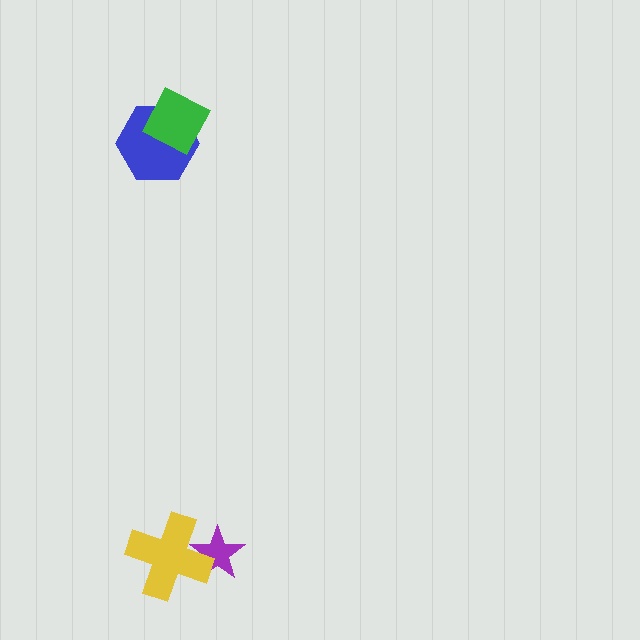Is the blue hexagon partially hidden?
Yes, it is partially covered by another shape.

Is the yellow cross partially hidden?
No, no other shape covers it.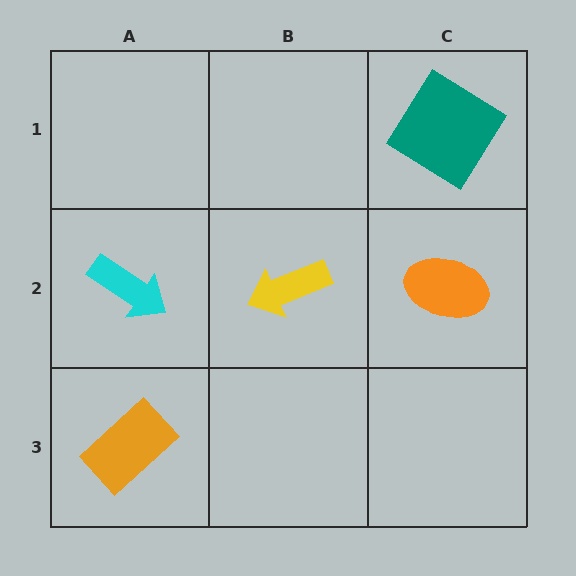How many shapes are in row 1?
1 shape.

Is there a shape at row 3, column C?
No, that cell is empty.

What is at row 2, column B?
A yellow arrow.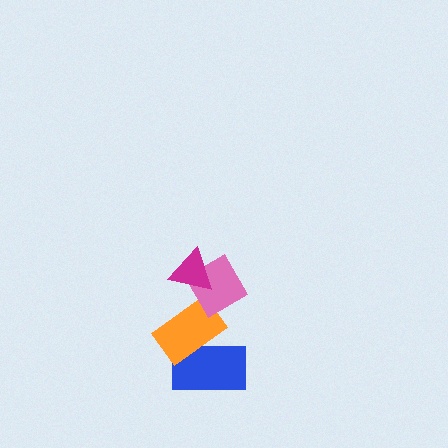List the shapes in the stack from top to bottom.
From top to bottom: the magenta triangle, the pink diamond, the orange rectangle, the blue rectangle.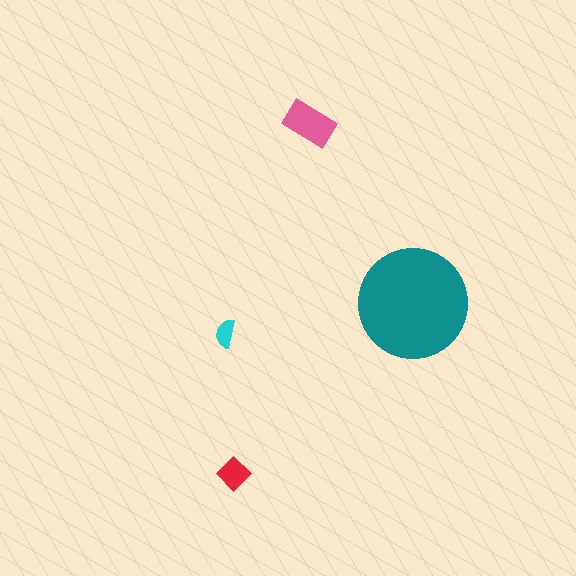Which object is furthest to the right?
The teal circle is rightmost.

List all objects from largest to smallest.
The teal circle, the pink rectangle, the red diamond, the cyan semicircle.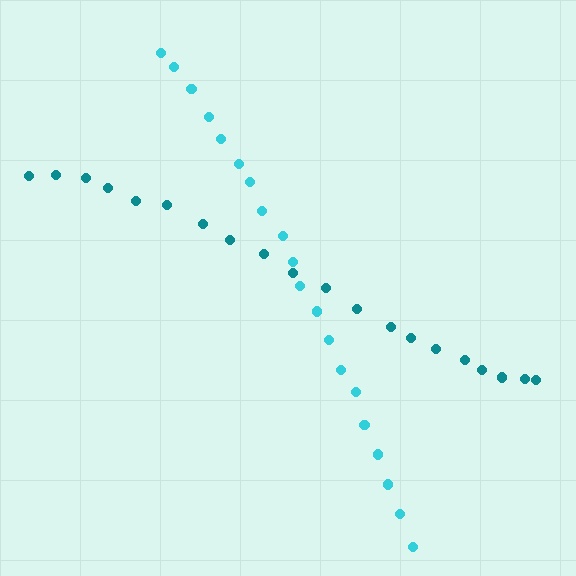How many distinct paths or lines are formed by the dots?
There are 2 distinct paths.